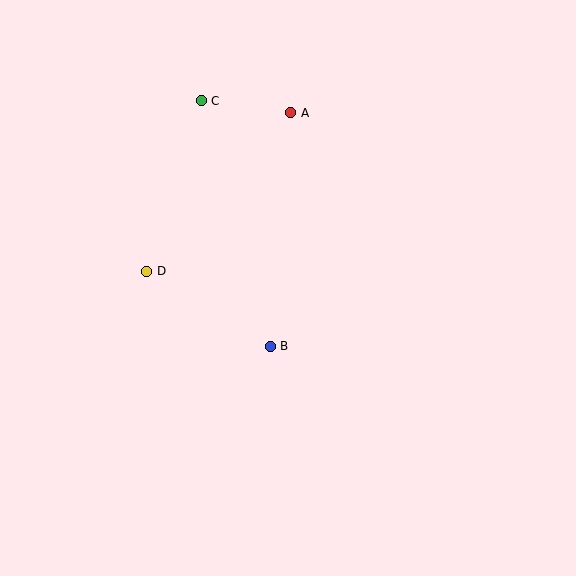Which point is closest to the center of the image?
Point B at (270, 347) is closest to the center.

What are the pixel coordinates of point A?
Point A is at (291, 113).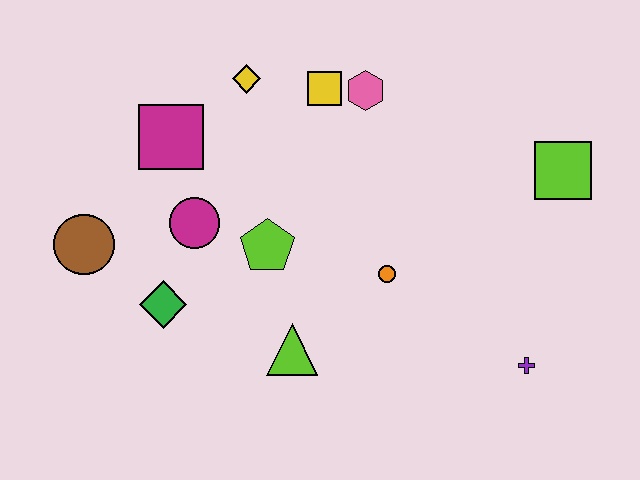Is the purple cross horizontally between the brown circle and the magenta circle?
No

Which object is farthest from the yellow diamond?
The purple cross is farthest from the yellow diamond.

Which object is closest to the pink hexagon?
The yellow square is closest to the pink hexagon.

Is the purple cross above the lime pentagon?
No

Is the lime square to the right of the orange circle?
Yes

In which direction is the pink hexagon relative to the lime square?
The pink hexagon is to the left of the lime square.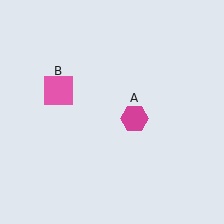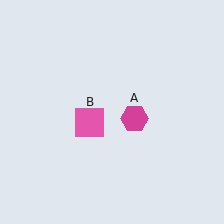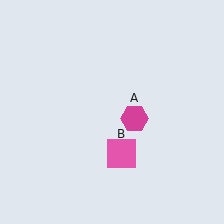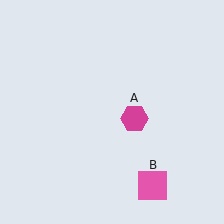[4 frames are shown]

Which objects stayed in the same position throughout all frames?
Magenta hexagon (object A) remained stationary.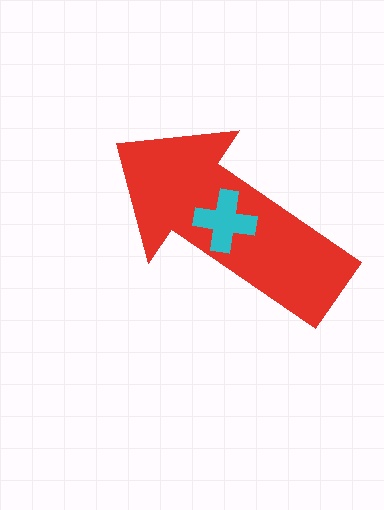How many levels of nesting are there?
2.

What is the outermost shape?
The red arrow.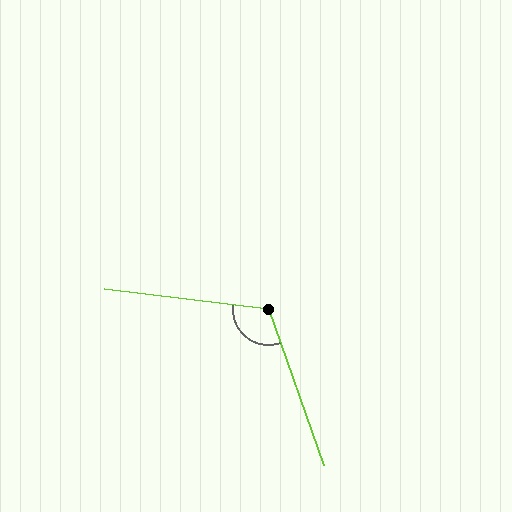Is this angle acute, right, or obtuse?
It is obtuse.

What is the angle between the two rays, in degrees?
Approximately 117 degrees.